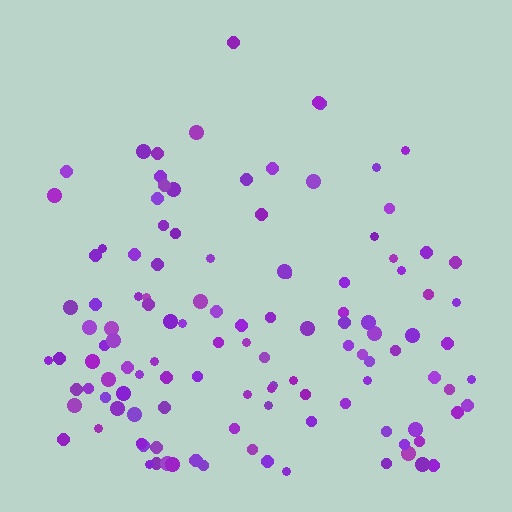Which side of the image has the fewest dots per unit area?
The top.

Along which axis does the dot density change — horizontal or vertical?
Vertical.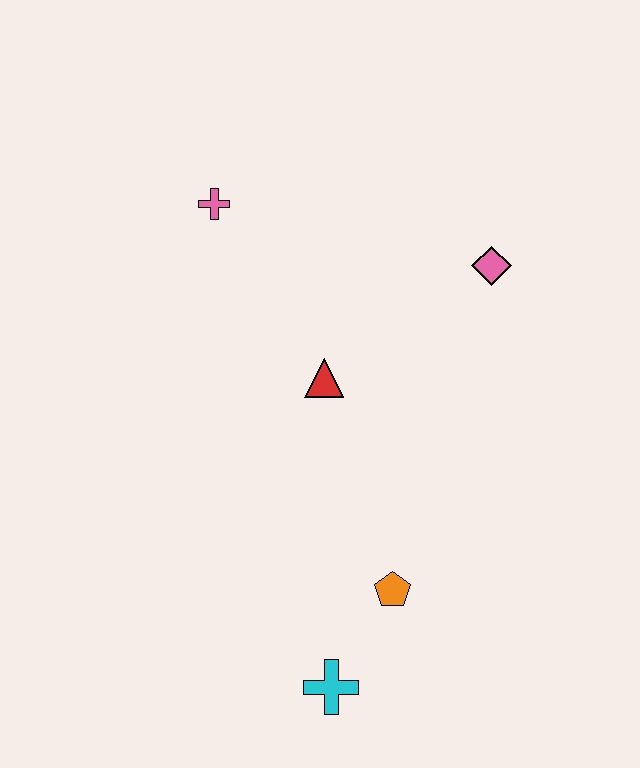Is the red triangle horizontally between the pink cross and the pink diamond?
Yes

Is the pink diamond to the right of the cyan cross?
Yes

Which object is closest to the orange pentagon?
The cyan cross is closest to the orange pentagon.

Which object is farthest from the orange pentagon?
The pink cross is farthest from the orange pentagon.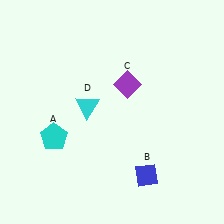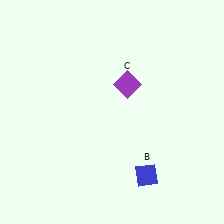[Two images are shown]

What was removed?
The cyan triangle (D), the cyan pentagon (A) were removed in Image 2.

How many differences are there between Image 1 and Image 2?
There are 2 differences between the two images.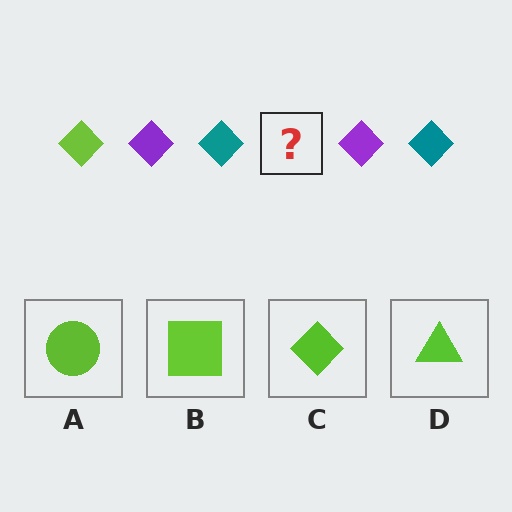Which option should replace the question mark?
Option C.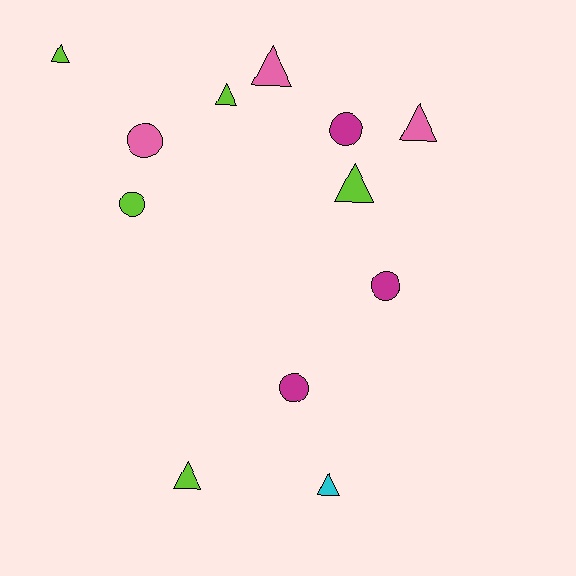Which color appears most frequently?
Lime, with 5 objects.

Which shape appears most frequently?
Triangle, with 7 objects.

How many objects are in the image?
There are 12 objects.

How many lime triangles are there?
There are 4 lime triangles.